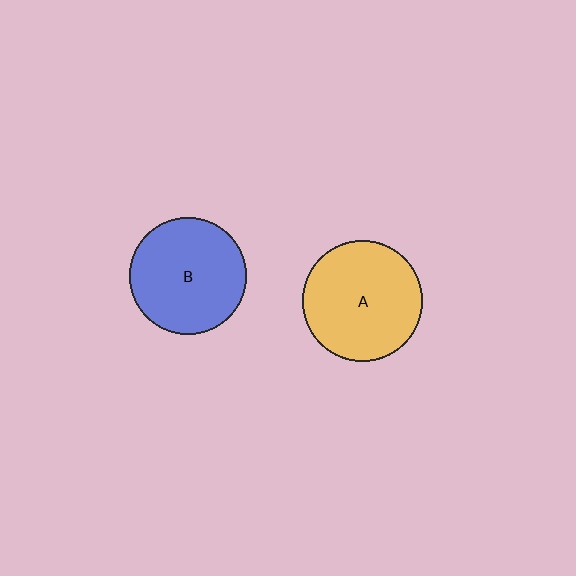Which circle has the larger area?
Circle A (yellow).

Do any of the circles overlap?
No, none of the circles overlap.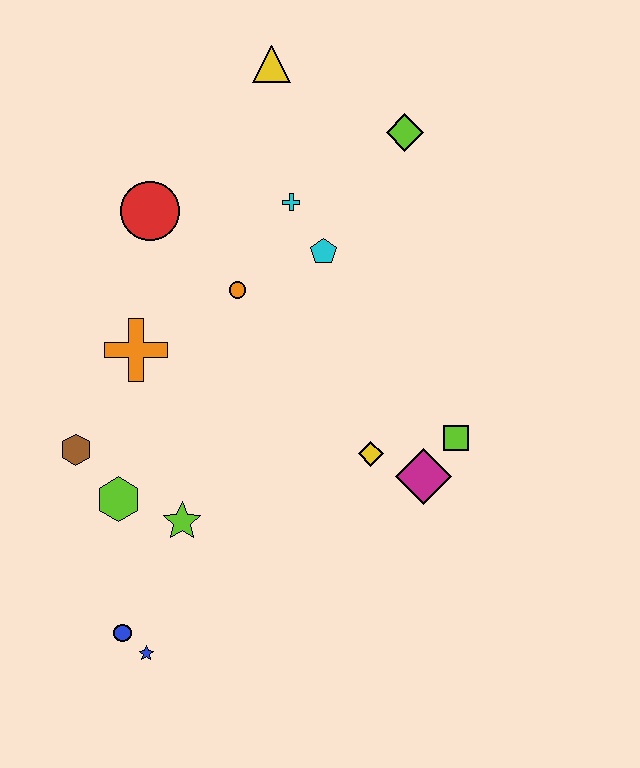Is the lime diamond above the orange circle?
Yes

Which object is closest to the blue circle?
The blue star is closest to the blue circle.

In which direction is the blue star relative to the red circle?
The blue star is below the red circle.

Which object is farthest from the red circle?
The blue star is farthest from the red circle.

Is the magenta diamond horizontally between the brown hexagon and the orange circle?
No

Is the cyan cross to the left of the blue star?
No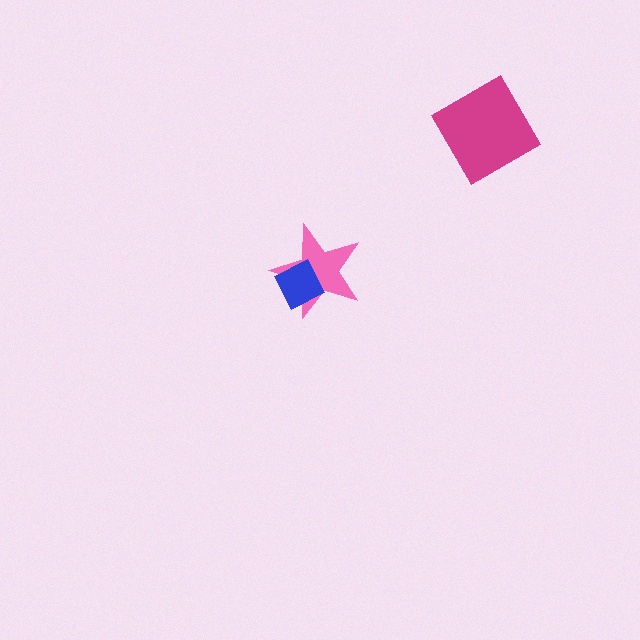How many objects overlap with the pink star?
1 object overlaps with the pink star.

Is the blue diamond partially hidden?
No, no other shape covers it.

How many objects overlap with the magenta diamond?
0 objects overlap with the magenta diamond.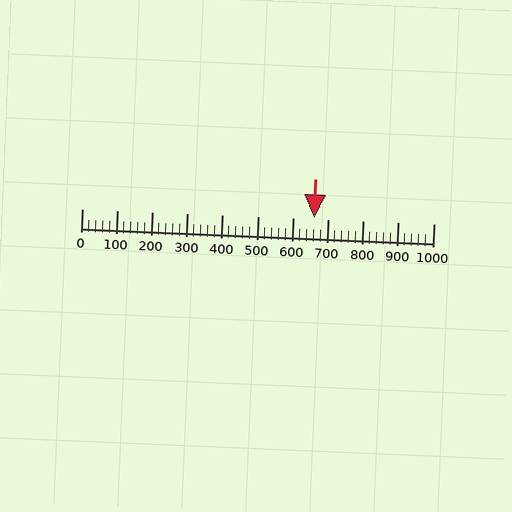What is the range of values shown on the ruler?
The ruler shows values from 0 to 1000.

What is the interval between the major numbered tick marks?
The major tick marks are spaced 100 units apart.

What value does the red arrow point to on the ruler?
The red arrow points to approximately 660.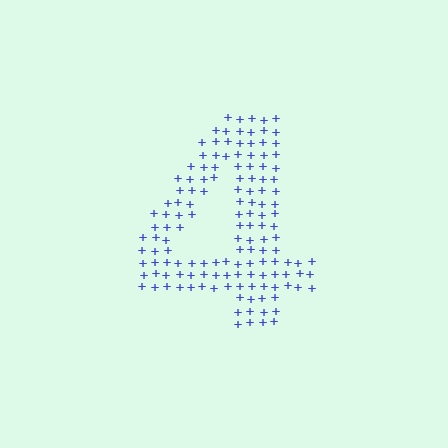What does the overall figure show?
The overall figure shows the digit 4.